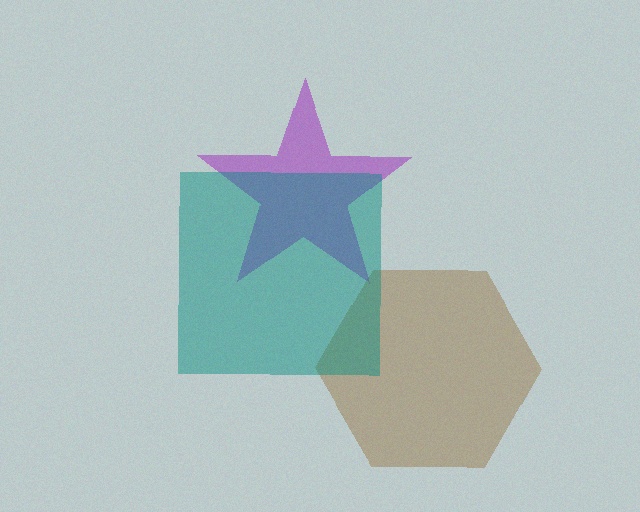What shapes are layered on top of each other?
The layered shapes are: a brown hexagon, a purple star, a teal square.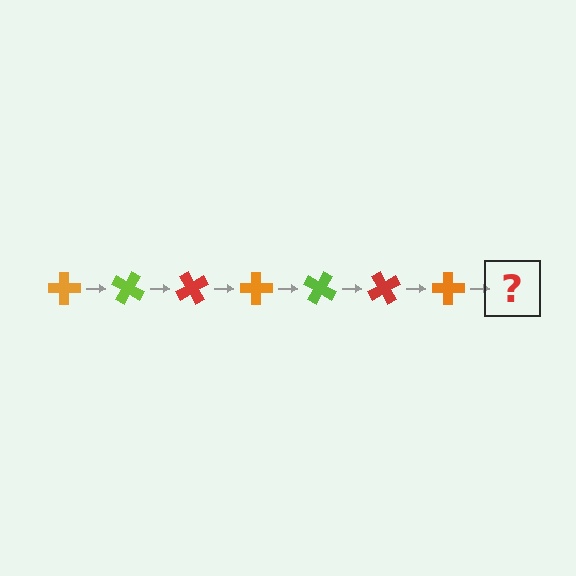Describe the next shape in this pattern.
It should be a lime cross, rotated 210 degrees from the start.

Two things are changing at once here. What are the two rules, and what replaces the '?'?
The two rules are that it rotates 30 degrees each step and the color cycles through orange, lime, and red. The '?' should be a lime cross, rotated 210 degrees from the start.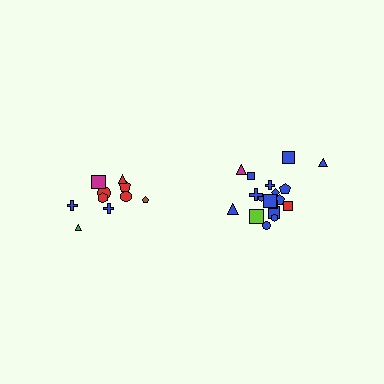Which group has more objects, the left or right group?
The right group.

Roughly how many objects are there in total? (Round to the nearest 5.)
Roughly 30 objects in total.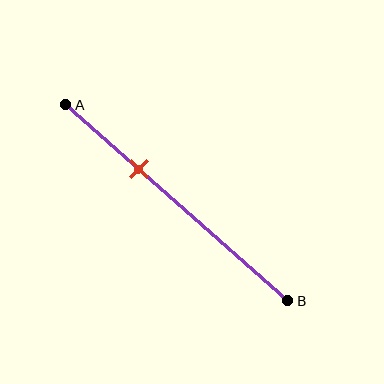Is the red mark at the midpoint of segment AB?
No, the mark is at about 35% from A, not at the 50% midpoint.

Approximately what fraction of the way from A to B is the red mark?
The red mark is approximately 35% of the way from A to B.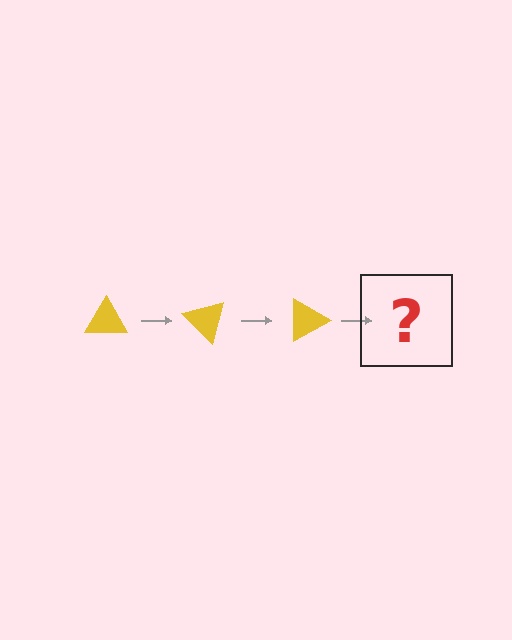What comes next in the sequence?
The next element should be a yellow triangle rotated 135 degrees.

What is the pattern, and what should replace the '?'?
The pattern is that the triangle rotates 45 degrees each step. The '?' should be a yellow triangle rotated 135 degrees.